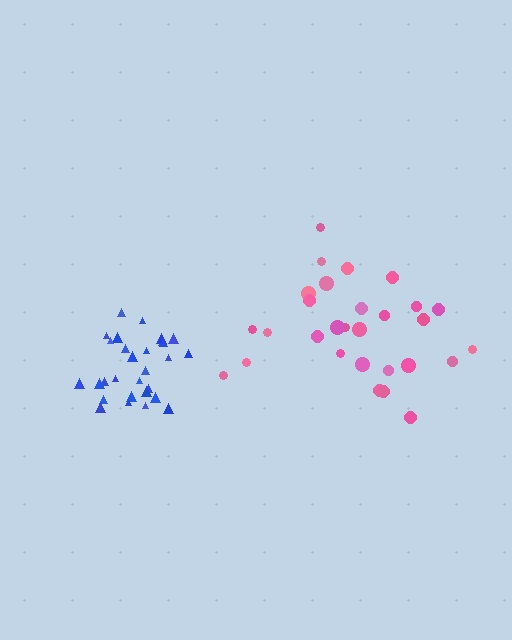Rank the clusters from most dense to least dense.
blue, pink.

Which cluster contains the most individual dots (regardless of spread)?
Blue (29).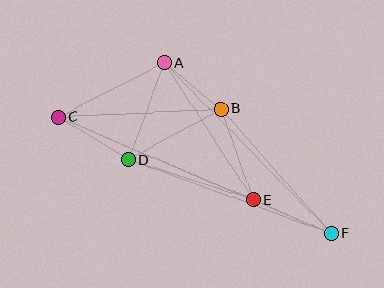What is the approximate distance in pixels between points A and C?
The distance between A and C is approximately 119 pixels.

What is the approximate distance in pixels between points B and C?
The distance between B and C is approximately 163 pixels.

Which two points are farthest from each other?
Points C and F are farthest from each other.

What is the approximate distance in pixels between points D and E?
The distance between D and E is approximately 131 pixels.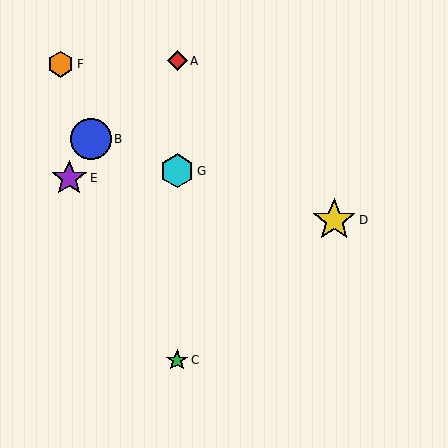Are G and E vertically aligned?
No, G is at x≈177 and E is at x≈69.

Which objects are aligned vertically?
Objects A, C, G are aligned vertically.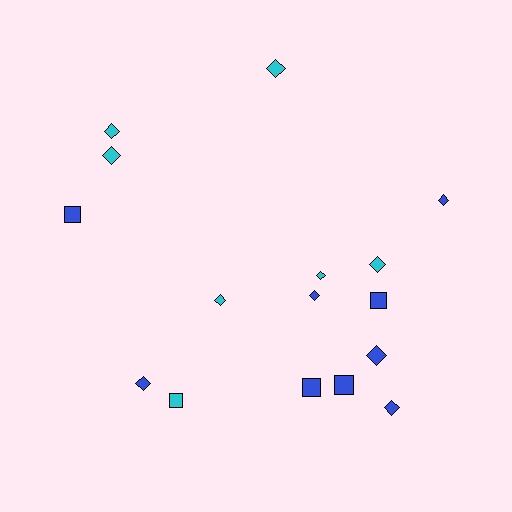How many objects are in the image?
There are 16 objects.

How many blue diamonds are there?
There are 5 blue diamonds.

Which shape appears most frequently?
Diamond, with 11 objects.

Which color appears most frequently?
Blue, with 9 objects.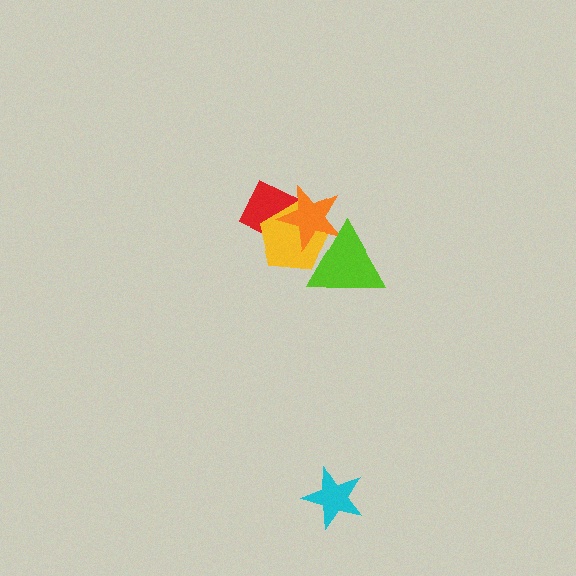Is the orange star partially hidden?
Yes, it is partially covered by another shape.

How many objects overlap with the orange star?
3 objects overlap with the orange star.